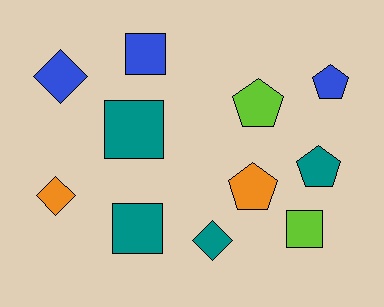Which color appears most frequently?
Teal, with 4 objects.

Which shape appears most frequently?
Pentagon, with 4 objects.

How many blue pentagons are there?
There is 1 blue pentagon.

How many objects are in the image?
There are 11 objects.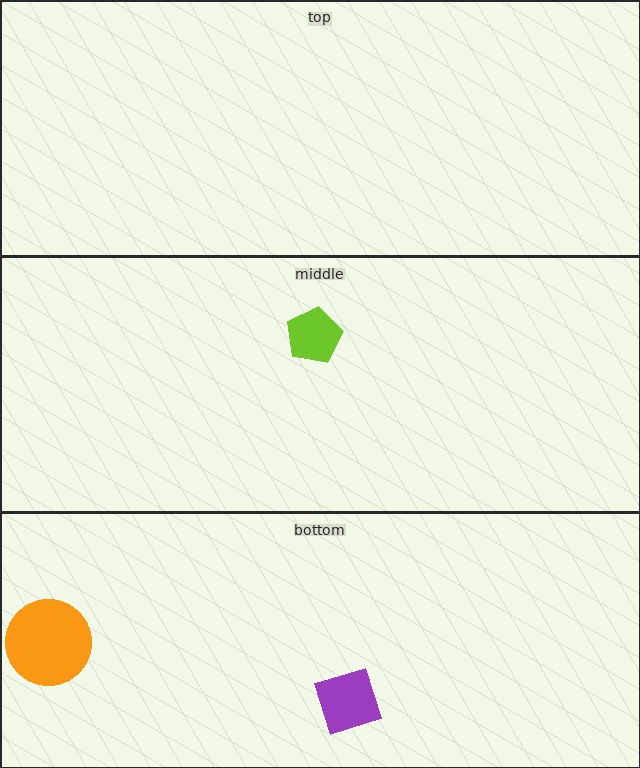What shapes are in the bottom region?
The orange circle, the purple square.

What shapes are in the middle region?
The lime pentagon.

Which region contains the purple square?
The bottom region.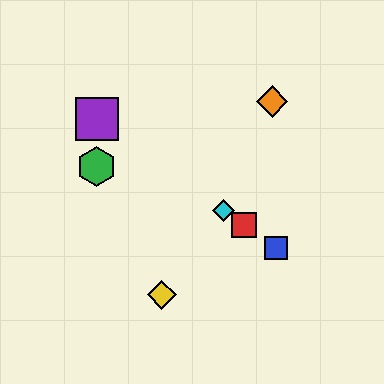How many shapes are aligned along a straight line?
4 shapes (the red square, the blue square, the purple square, the cyan diamond) are aligned along a straight line.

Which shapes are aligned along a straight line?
The red square, the blue square, the purple square, the cyan diamond are aligned along a straight line.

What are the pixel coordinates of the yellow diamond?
The yellow diamond is at (162, 295).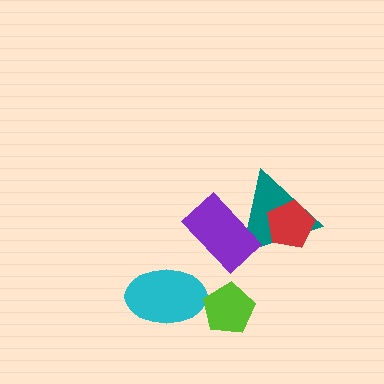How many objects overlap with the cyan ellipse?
0 objects overlap with the cyan ellipse.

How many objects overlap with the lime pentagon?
0 objects overlap with the lime pentagon.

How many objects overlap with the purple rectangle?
1 object overlaps with the purple rectangle.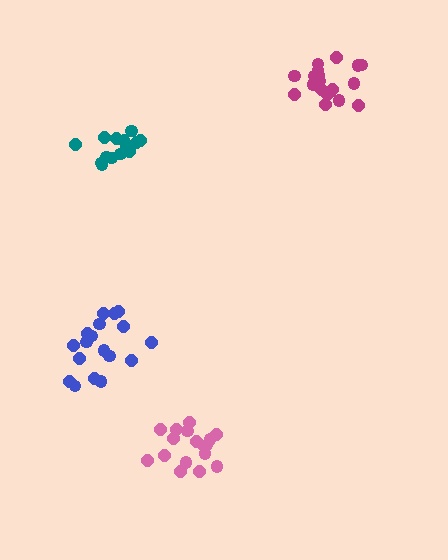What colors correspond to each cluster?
The clusters are colored: pink, teal, magenta, blue.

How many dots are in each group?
Group 1: 17 dots, Group 2: 14 dots, Group 3: 18 dots, Group 4: 18 dots (67 total).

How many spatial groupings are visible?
There are 4 spatial groupings.